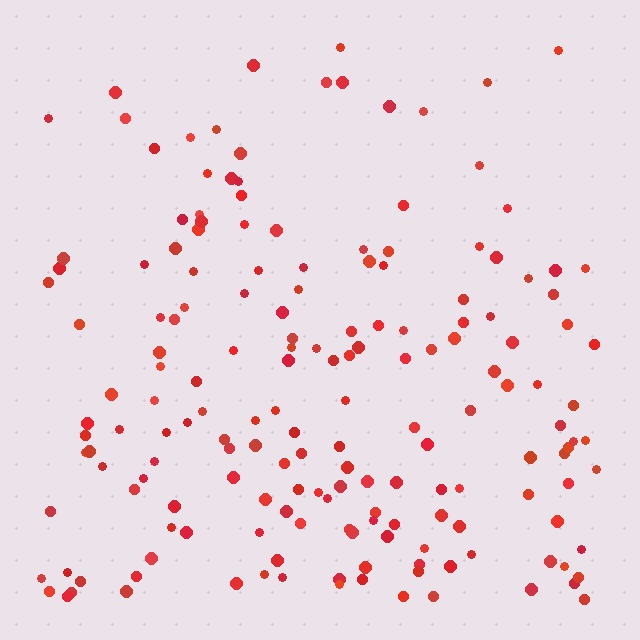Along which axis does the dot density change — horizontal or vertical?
Vertical.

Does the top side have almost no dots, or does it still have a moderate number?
Still a moderate number, just noticeably fewer than the bottom.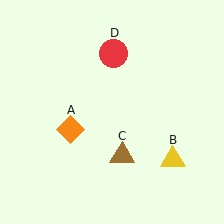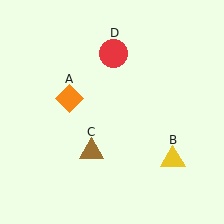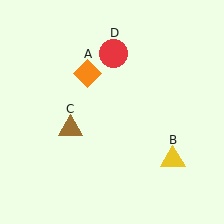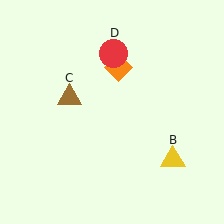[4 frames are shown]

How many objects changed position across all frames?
2 objects changed position: orange diamond (object A), brown triangle (object C).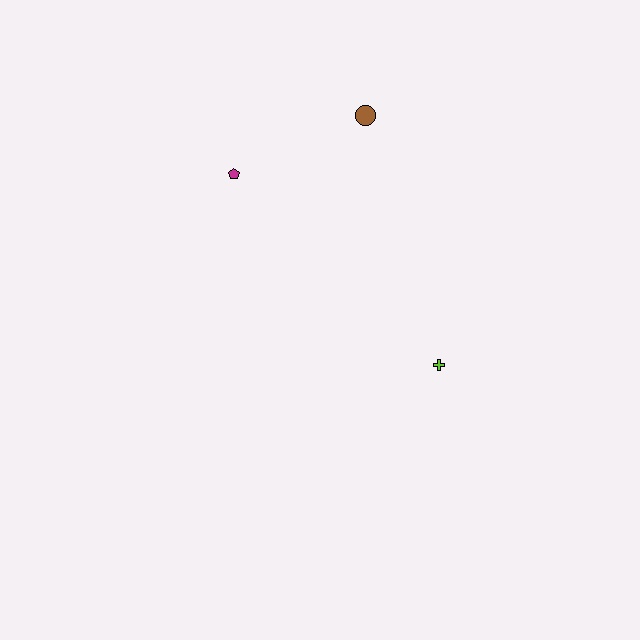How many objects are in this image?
There are 3 objects.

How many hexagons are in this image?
There are no hexagons.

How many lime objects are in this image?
There is 1 lime object.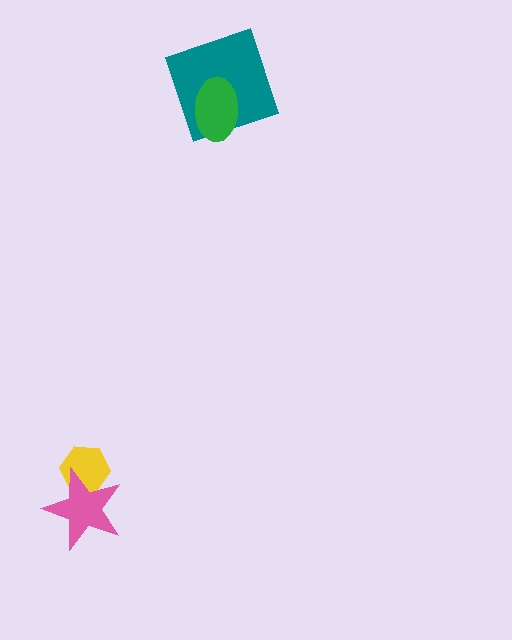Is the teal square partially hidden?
Yes, it is partially covered by another shape.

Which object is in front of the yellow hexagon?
The pink star is in front of the yellow hexagon.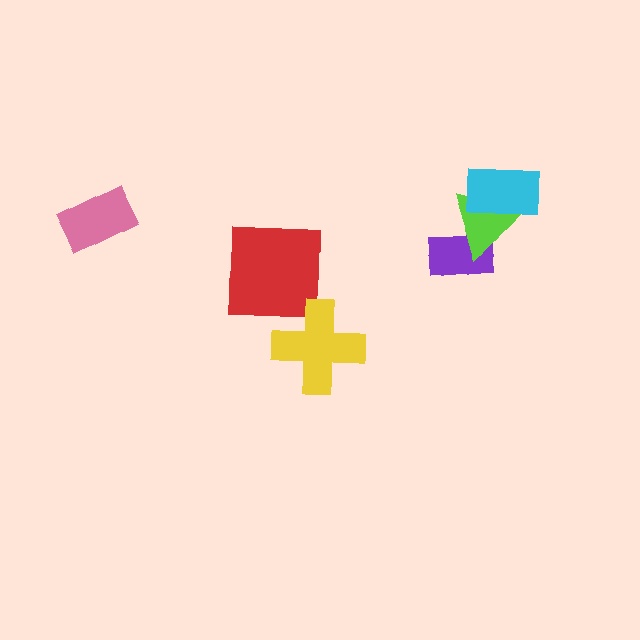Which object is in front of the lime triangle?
The cyan rectangle is in front of the lime triangle.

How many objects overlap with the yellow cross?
0 objects overlap with the yellow cross.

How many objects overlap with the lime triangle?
2 objects overlap with the lime triangle.